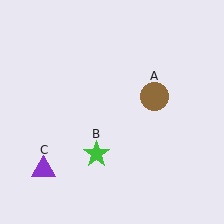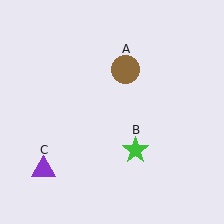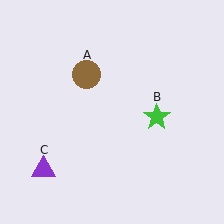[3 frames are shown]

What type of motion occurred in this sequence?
The brown circle (object A), green star (object B) rotated counterclockwise around the center of the scene.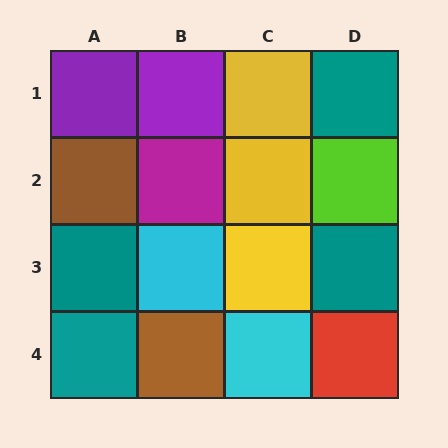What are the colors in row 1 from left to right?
Purple, purple, yellow, teal.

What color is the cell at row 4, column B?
Brown.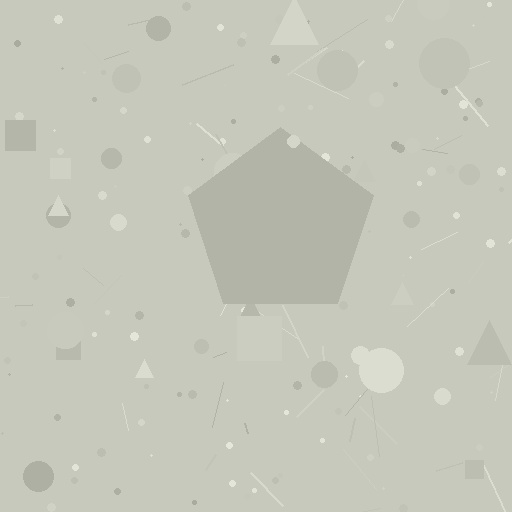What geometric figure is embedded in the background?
A pentagon is embedded in the background.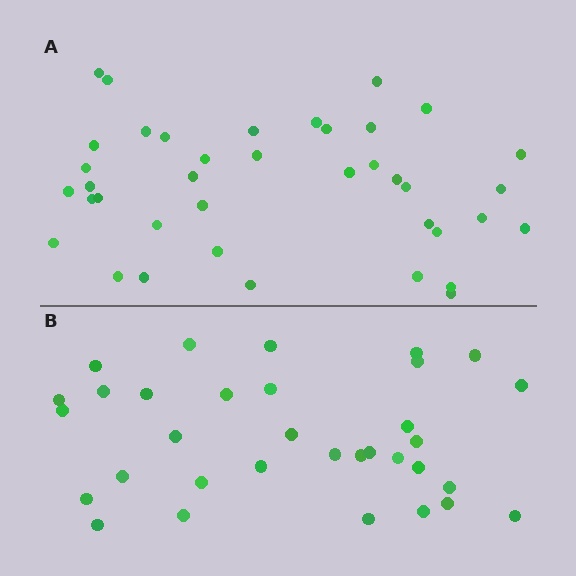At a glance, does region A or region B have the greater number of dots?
Region A (the top region) has more dots.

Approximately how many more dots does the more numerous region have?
Region A has about 6 more dots than region B.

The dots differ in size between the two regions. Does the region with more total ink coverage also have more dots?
No. Region B has more total ink coverage because its dots are larger, but region A actually contains more individual dots. Total area can be misleading — the number of items is what matters here.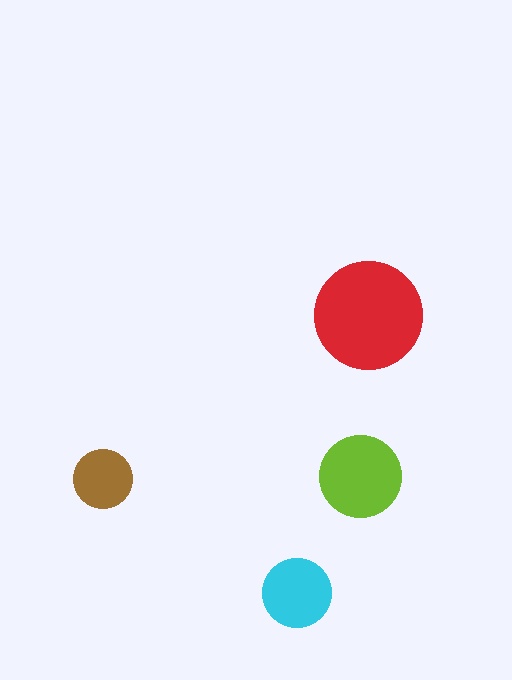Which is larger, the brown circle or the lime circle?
The lime one.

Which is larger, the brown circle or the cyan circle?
The cyan one.